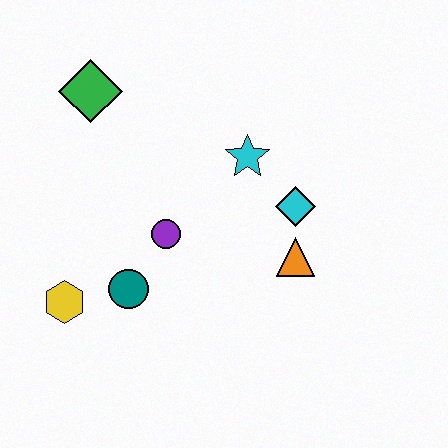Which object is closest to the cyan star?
The cyan diamond is closest to the cyan star.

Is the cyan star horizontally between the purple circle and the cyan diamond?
Yes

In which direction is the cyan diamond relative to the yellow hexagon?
The cyan diamond is to the right of the yellow hexagon.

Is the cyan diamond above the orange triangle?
Yes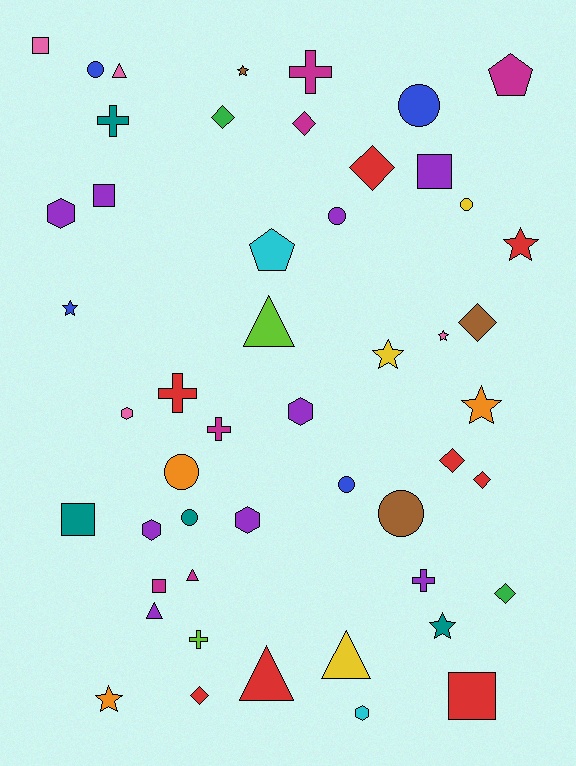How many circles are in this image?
There are 8 circles.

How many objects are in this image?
There are 50 objects.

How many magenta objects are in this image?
There are 6 magenta objects.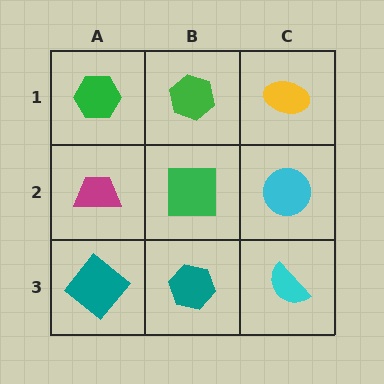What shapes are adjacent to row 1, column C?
A cyan circle (row 2, column C), a green hexagon (row 1, column B).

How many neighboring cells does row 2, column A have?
3.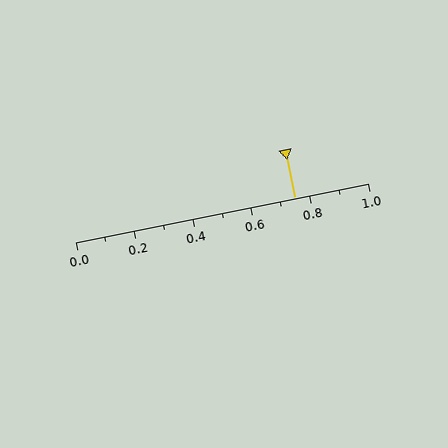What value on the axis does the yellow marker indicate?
The marker indicates approximately 0.75.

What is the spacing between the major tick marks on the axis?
The major ticks are spaced 0.2 apart.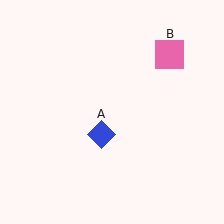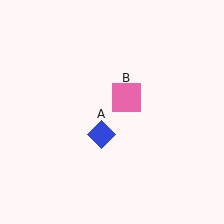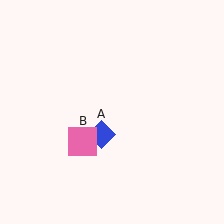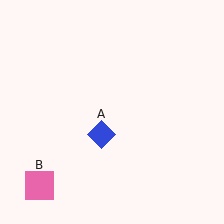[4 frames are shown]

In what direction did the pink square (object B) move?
The pink square (object B) moved down and to the left.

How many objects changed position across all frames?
1 object changed position: pink square (object B).